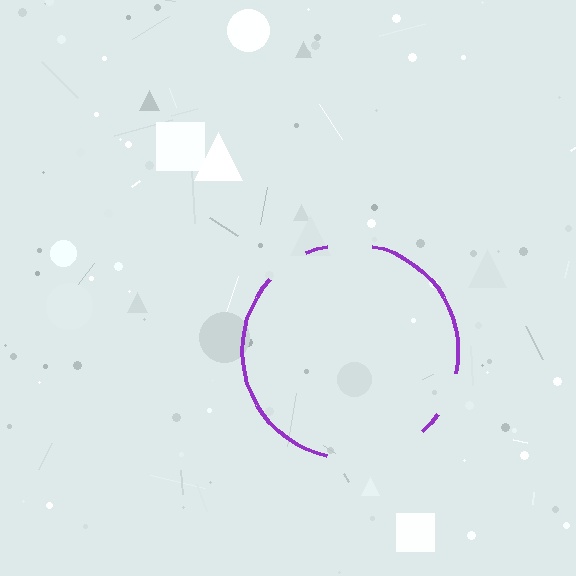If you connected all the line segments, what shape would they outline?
They would outline a circle.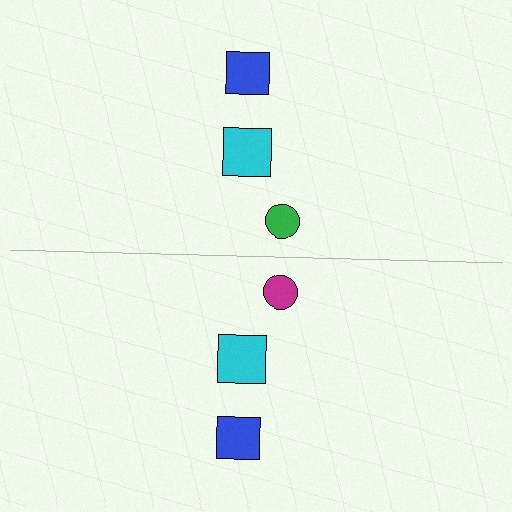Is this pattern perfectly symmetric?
No, the pattern is not perfectly symmetric. The magenta circle on the bottom side breaks the symmetry — its mirror counterpart is green.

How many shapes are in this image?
There are 6 shapes in this image.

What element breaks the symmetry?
The magenta circle on the bottom side breaks the symmetry — its mirror counterpart is green.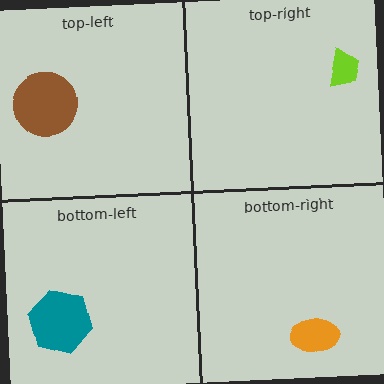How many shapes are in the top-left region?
1.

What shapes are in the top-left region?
The brown circle.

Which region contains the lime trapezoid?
The top-right region.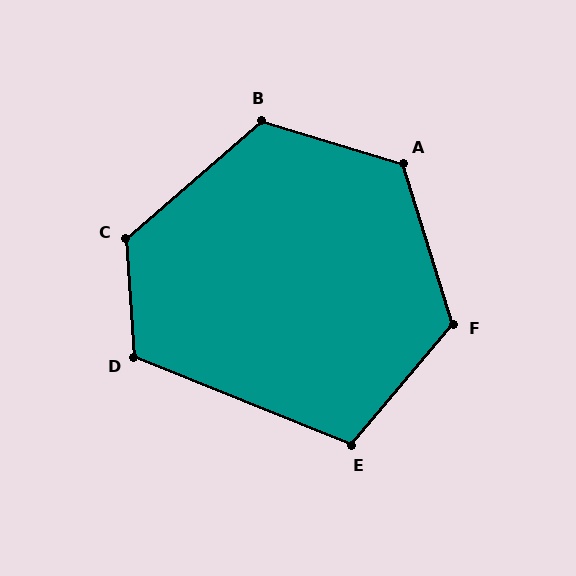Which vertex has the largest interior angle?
C, at approximately 127 degrees.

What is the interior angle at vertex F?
Approximately 122 degrees (obtuse).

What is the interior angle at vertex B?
Approximately 122 degrees (obtuse).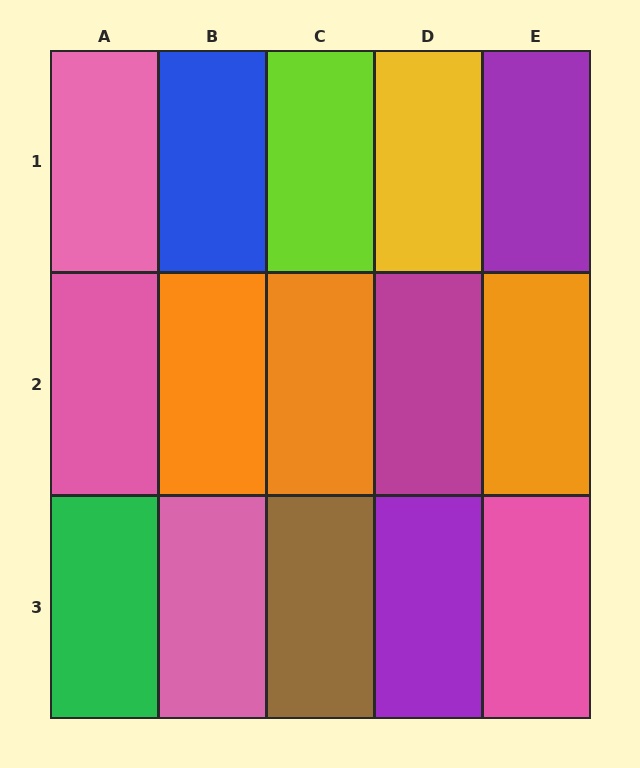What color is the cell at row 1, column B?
Blue.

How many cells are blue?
1 cell is blue.